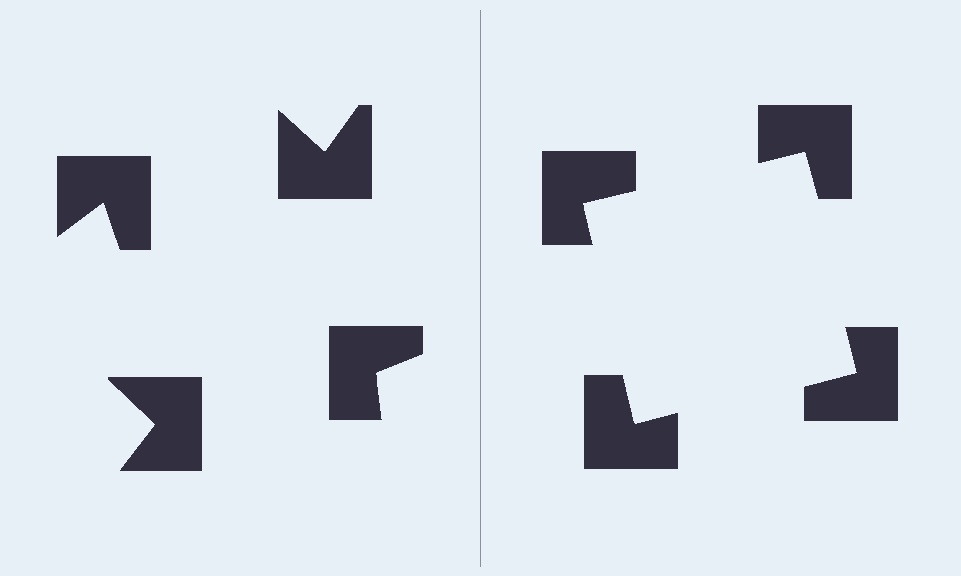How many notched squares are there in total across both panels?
8 — 4 on each side.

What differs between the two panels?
The notched squares are positioned identically on both sides; only the wedge orientations differ. On the right they align to a square; on the left they are misaligned.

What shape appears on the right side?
An illusory square.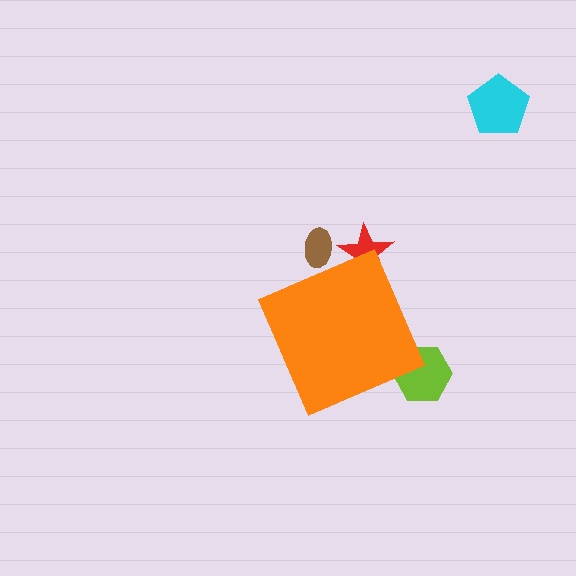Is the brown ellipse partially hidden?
Yes, the brown ellipse is partially hidden behind the orange diamond.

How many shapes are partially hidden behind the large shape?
3 shapes are partially hidden.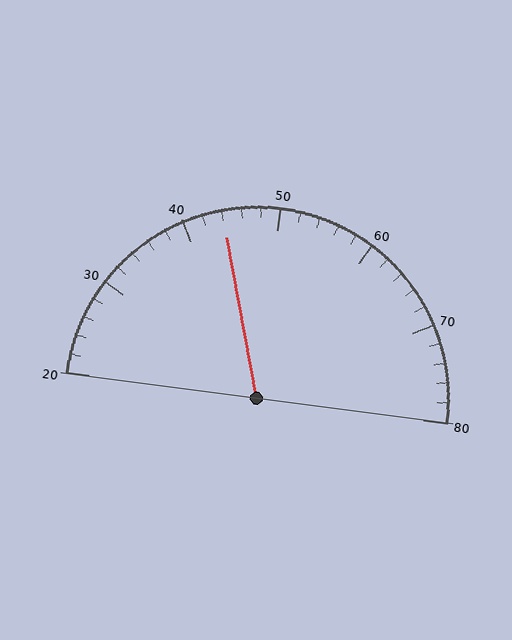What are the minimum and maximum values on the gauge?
The gauge ranges from 20 to 80.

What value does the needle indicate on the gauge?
The needle indicates approximately 44.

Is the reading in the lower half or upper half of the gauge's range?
The reading is in the lower half of the range (20 to 80).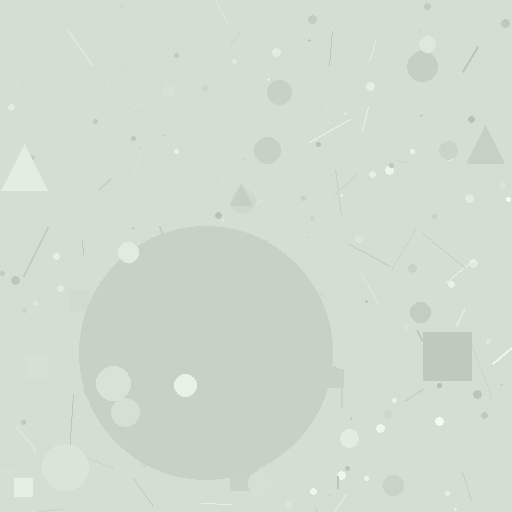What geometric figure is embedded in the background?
A circle is embedded in the background.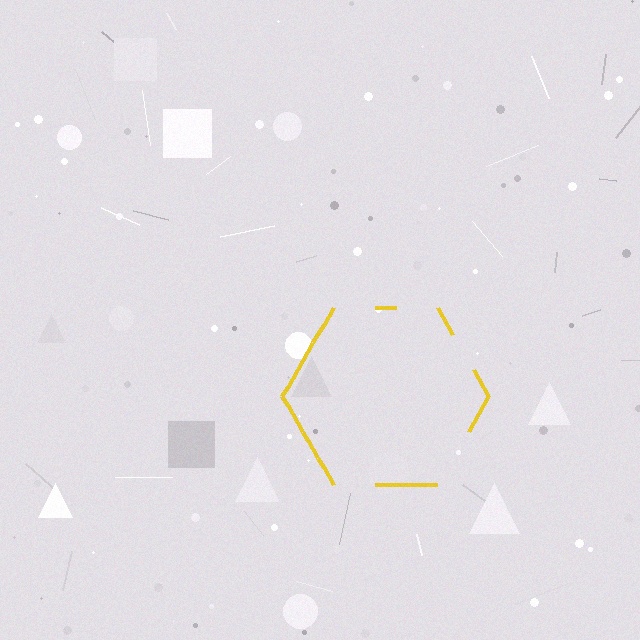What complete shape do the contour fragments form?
The contour fragments form a hexagon.